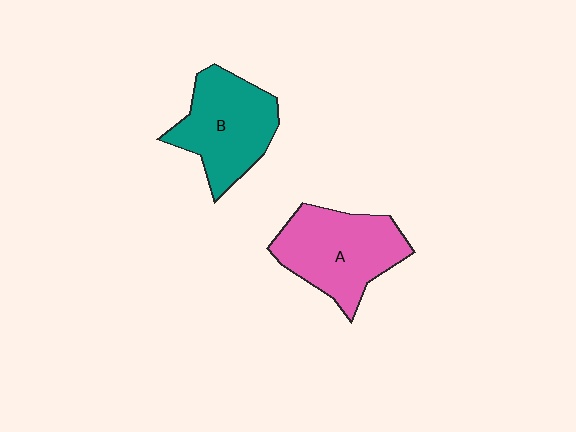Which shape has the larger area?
Shape A (pink).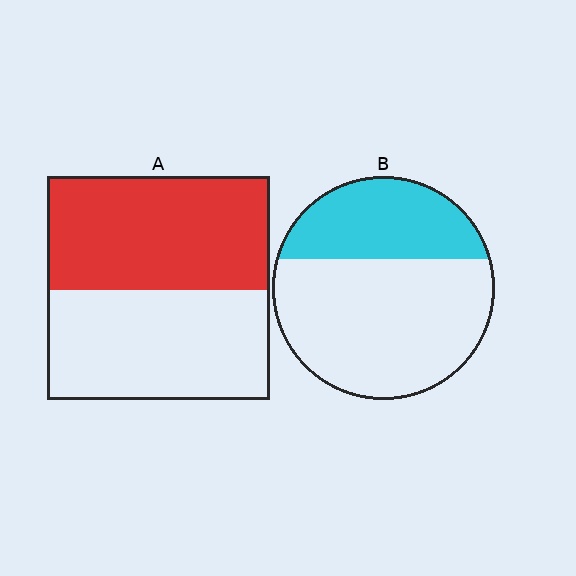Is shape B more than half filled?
No.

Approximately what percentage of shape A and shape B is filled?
A is approximately 50% and B is approximately 35%.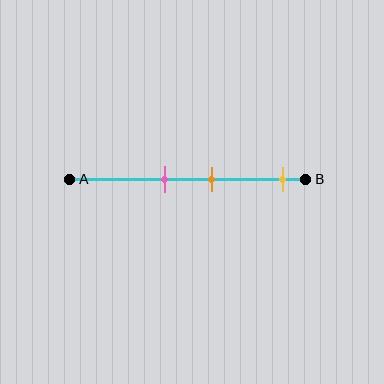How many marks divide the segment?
There are 3 marks dividing the segment.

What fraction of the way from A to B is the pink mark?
The pink mark is approximately 40% (0.4) of the way from A to B.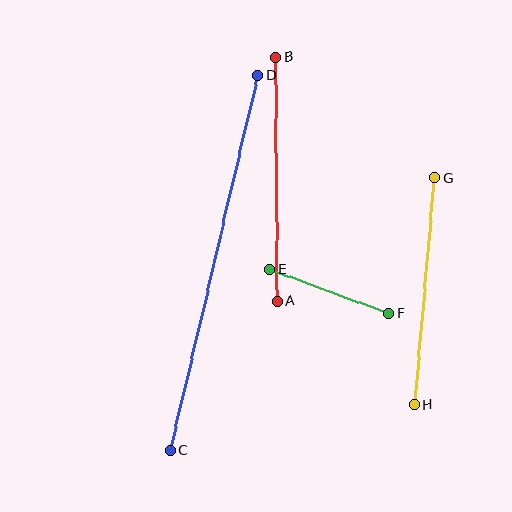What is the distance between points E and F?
The distance is approximately 126 pixels.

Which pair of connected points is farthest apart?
Points C and D are farthest apart.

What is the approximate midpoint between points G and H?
The midpoint is at approximately (424, 291) pixels.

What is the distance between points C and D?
The distance is approximately 385 pixels.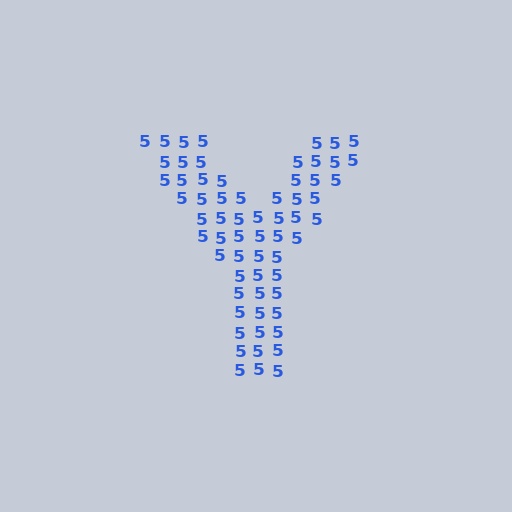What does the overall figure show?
The overall figure shows the letter Y.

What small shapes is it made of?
It is made of small digit 5's.